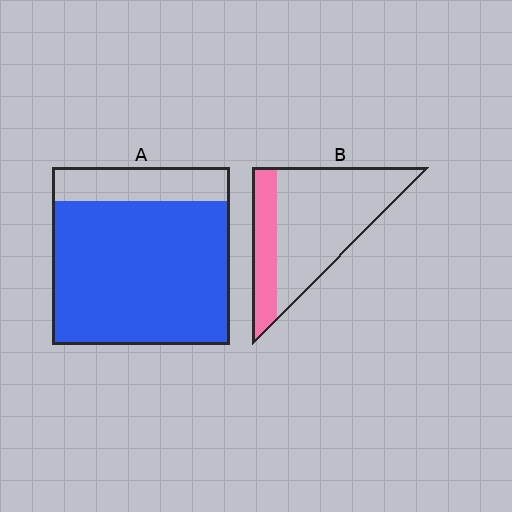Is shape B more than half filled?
No.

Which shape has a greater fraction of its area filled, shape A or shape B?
Shape A.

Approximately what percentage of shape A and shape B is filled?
A is approximately 80% and B is approximately 25%.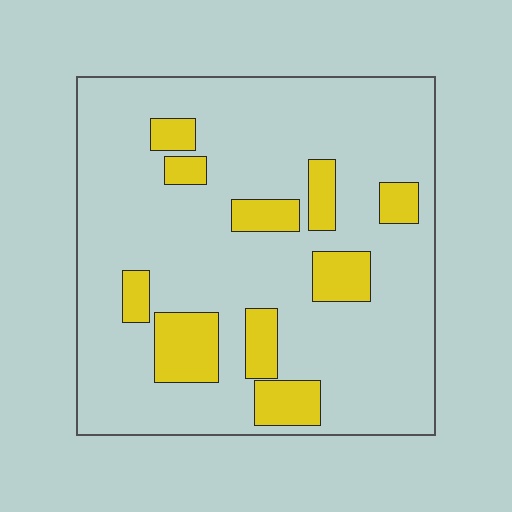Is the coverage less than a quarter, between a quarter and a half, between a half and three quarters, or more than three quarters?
Less than a quarter.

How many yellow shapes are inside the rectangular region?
10.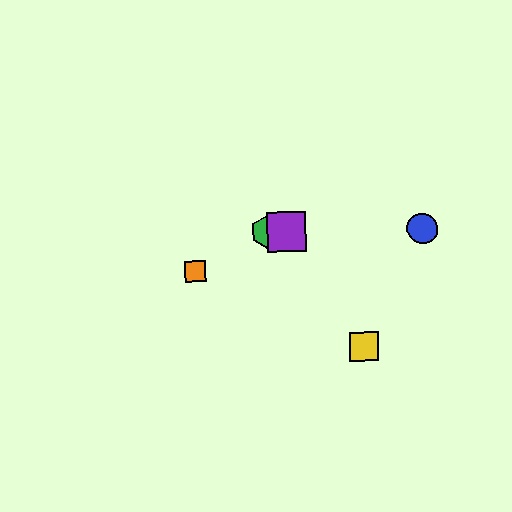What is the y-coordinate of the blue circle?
The blue circle is at y≈229.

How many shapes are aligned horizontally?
4 shapes (the red diamond, the blue circle, the green hexagon, the purple square) are aligned horizontally.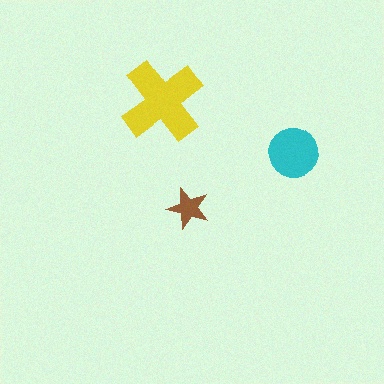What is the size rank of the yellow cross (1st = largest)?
1st.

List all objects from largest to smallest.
The yellow cross, the cyan circle, the brown star.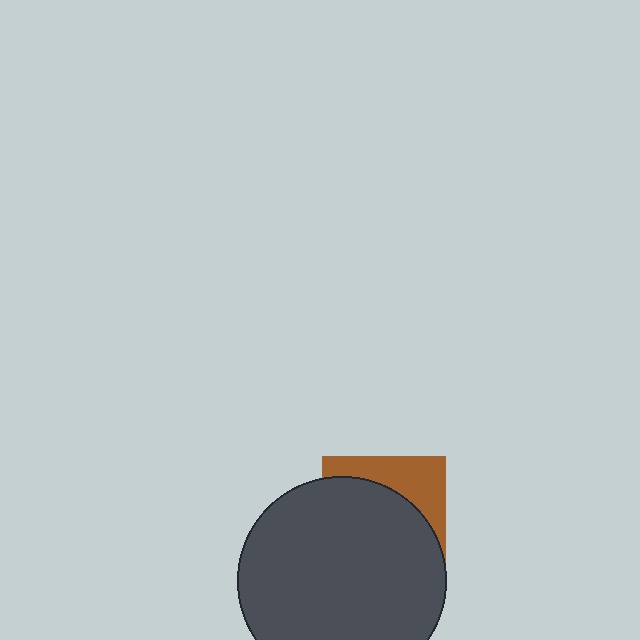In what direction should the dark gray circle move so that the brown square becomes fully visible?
The dark gray circle should move down. That is the shortest direction to clear the overlap and leave the brown square fully visible.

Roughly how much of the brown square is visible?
A small part of it is visible (roughly 31%).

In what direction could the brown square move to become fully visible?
The brown square could move up. That would shift it out from behind the dark gray circle entirely.